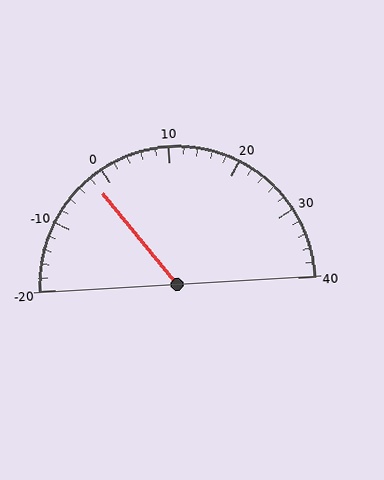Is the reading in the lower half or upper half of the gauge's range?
The reading is in the lower half of the range (-20 to 40).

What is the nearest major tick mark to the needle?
The nearest major tick mark is 0.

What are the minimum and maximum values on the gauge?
The gauge ranges from -20 to 40.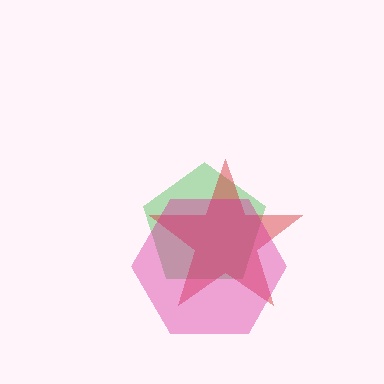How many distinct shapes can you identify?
There are 3 distinct shapes: a green pentagon, a red star, a magenta hexagon.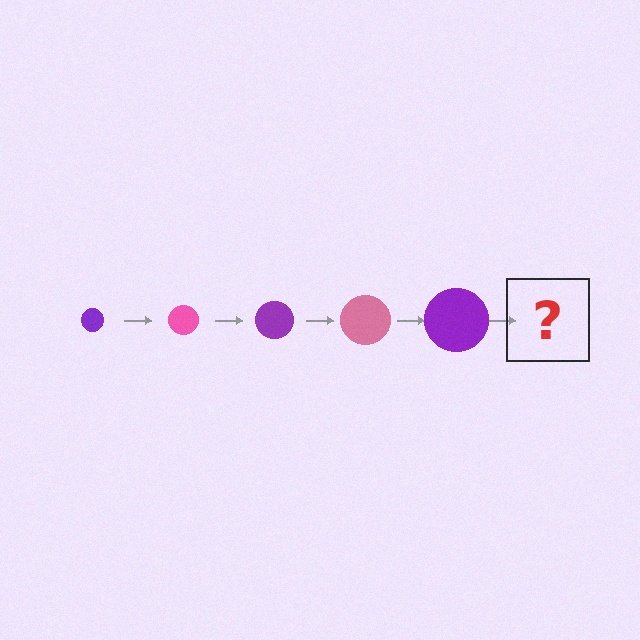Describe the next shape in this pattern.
It should be a pink circle, larger than the previous one.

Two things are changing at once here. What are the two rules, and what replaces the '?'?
The two rules are that the circle grows larger each step and the color cycles through purple and pink. The '?' should be a pink circle, larger than the previous one.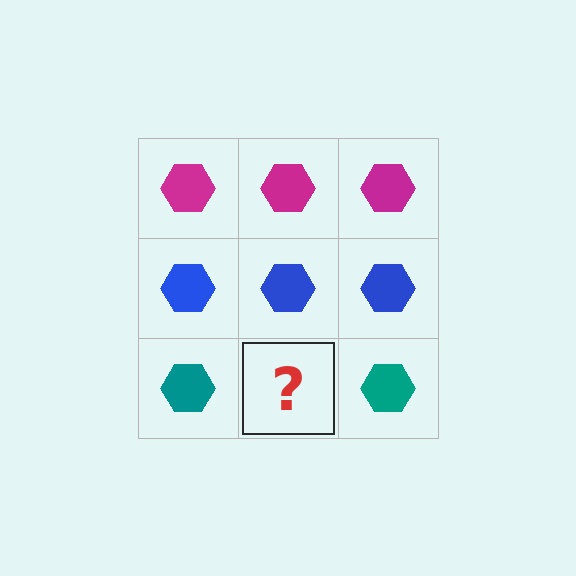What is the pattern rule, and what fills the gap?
The rule is that each row has a consistent color. The gap should be filled with a teal hexagon.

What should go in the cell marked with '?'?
The missing cell should contain a teal hexagon.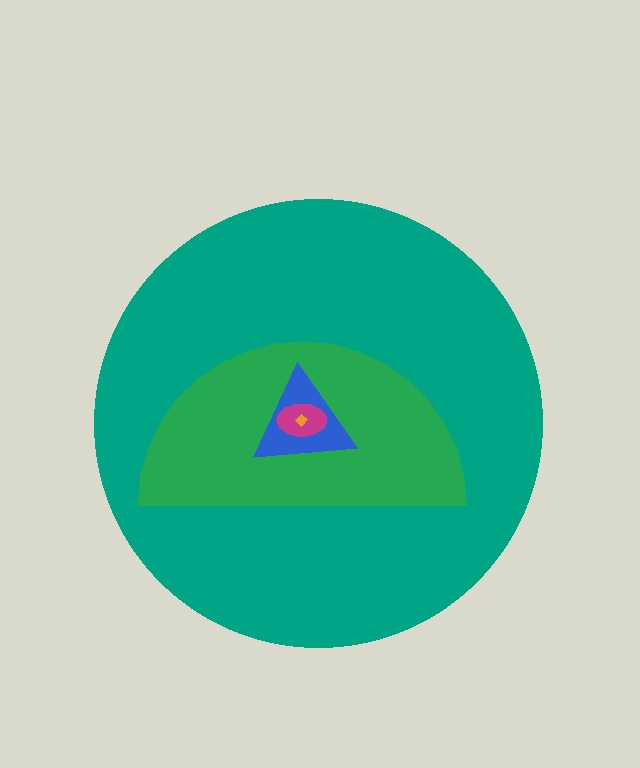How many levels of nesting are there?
5.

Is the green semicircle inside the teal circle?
Yes.